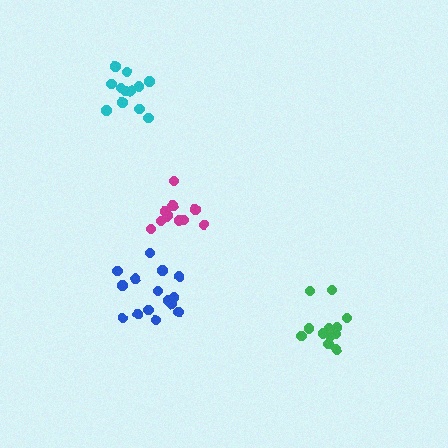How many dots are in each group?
Group 1: 12 dots, Group 2: 13 dots, Group 3: 15 dots, Group 4: 10 dots (50 total).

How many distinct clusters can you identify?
There are 4 distinct clusters.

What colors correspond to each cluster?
The clusters are colored: cyan, green, blue, magenta.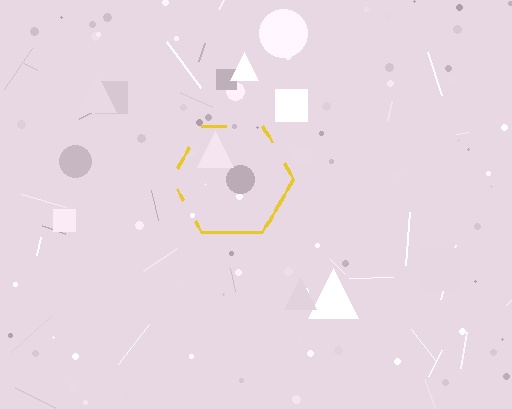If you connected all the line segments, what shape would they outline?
They would outline a hexagon.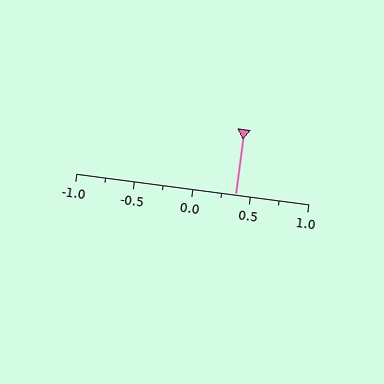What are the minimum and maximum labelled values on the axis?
The axis runs from -1.0 to 1.0.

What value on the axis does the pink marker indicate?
The marker indicates approximately 0.38.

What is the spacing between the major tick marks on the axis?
The major ticks are spaced 0.5 apart.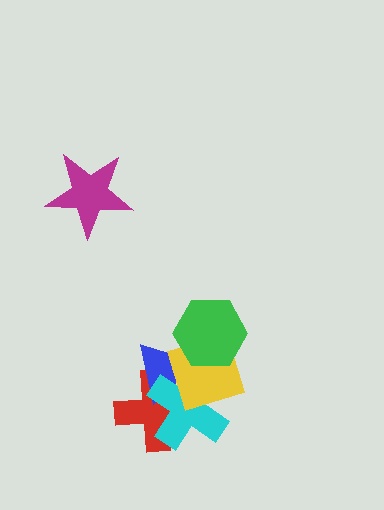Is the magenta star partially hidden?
No, no other shape covers it.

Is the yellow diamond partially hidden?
Yes, it is partially covered by another shape.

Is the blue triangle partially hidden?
Yes, it is partially covered by another shape.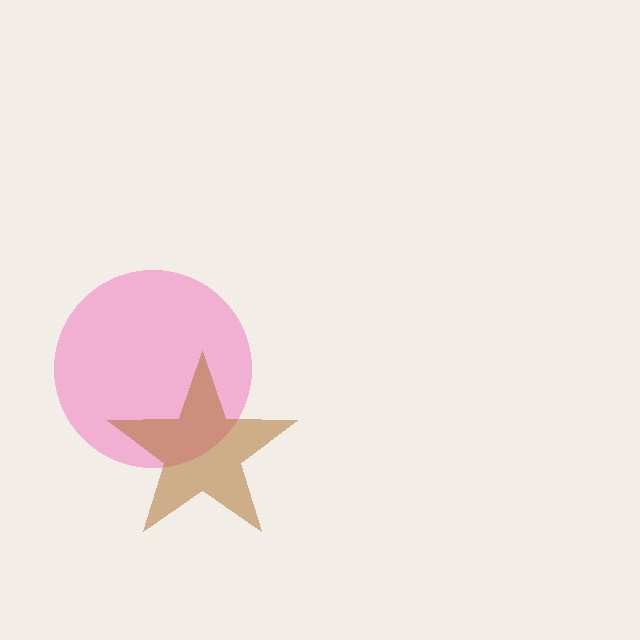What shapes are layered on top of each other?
The layered shapes are: a pink circle, a brown star.